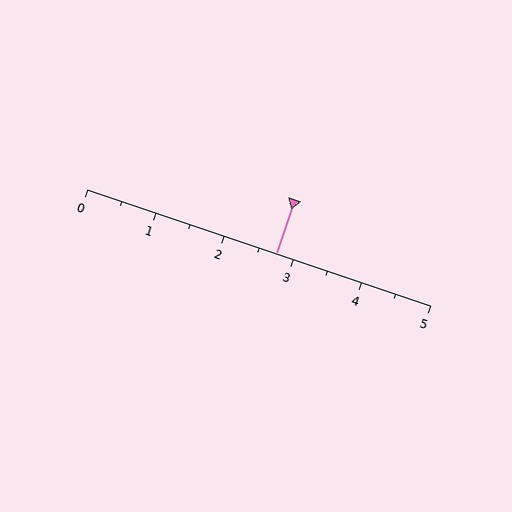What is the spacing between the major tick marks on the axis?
The major ticks are spaced 1 apart.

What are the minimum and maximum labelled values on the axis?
The axis runs from 0 to 5.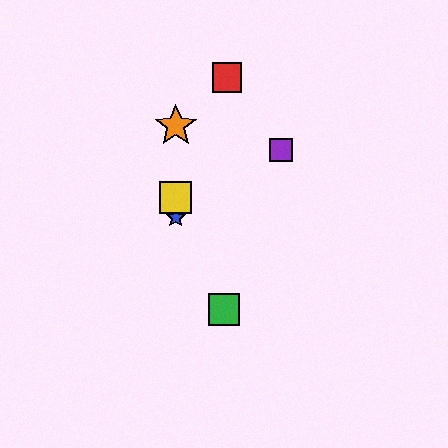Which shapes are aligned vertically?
The blue star, the yellow square, the orange star are aligned vertically.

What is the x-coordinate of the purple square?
The purple square is at x≈281.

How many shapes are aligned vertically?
3 shapes (the blue star, the yellow square, the orange star) are aligned vertically.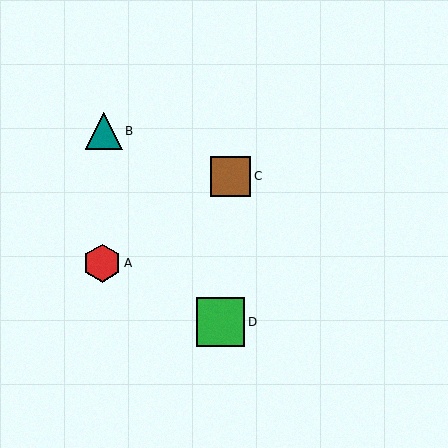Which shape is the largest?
The green square (labeled D) is the largest.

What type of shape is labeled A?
Shape A is a red hexagon.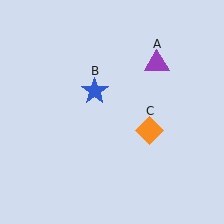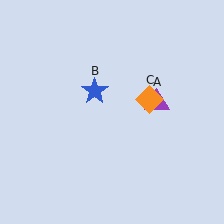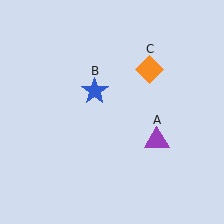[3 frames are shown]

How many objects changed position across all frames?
2 objects changed position: purple triangle (object A), orange diamond (object C).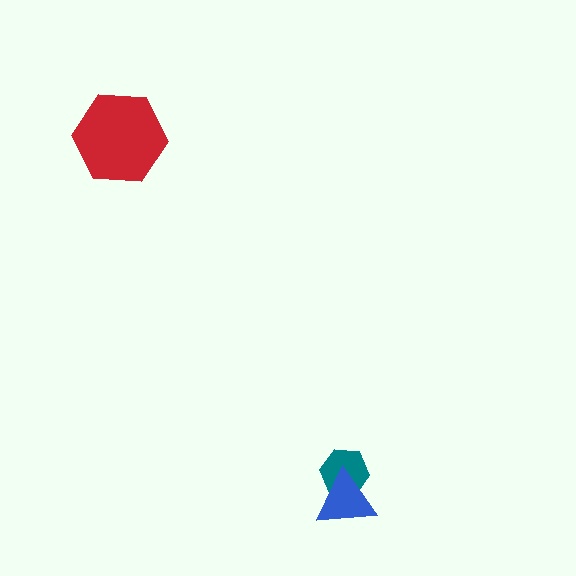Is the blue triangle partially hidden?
No, no other shape covers it.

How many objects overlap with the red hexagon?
0 objects overlap with the red hexagon.